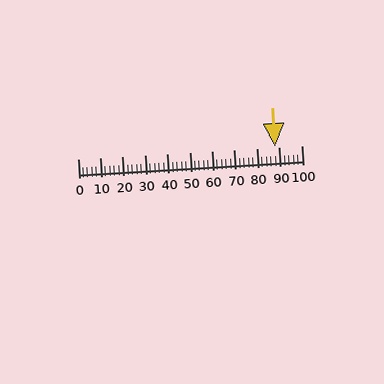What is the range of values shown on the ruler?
The ruler shows values from 0 to 100.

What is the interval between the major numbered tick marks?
The major tick marks are spaced 10 units apart.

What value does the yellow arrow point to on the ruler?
The yellow arrow points to approximately 88.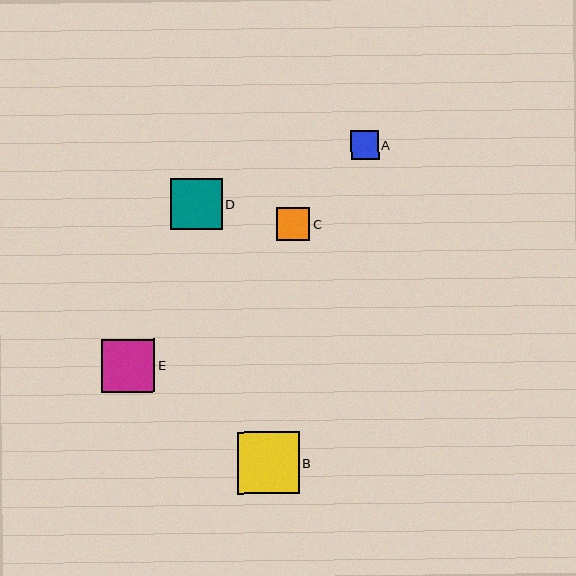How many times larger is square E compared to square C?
Square E is approximately 1.6 times the size of square C.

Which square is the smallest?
Square A is the smallest with a size of approximately 28 pixels.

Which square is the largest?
Square B is the largest with a size of approximately 62 pixels.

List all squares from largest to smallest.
From largest to smallest: B, E, D, C, A.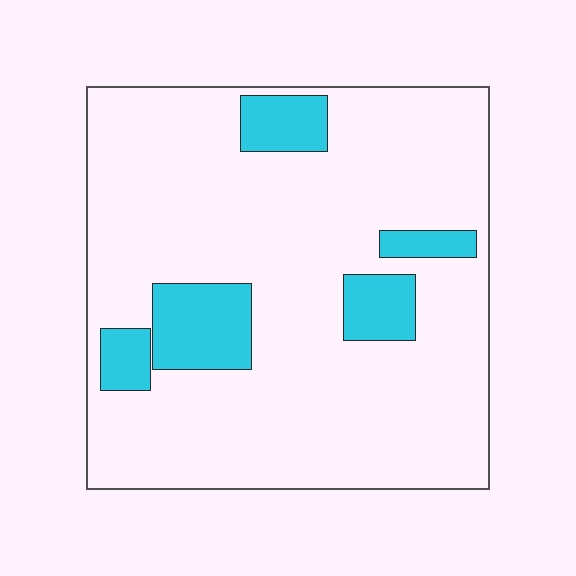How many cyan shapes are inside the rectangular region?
5.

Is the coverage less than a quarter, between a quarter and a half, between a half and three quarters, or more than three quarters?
Less than a quarter.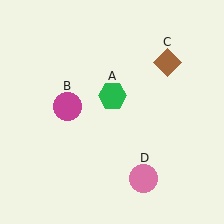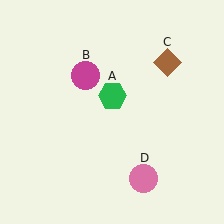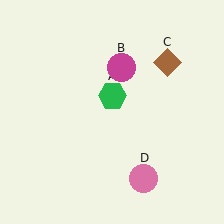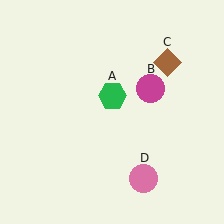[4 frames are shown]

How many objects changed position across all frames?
1 object changed position: magenta circle (object B).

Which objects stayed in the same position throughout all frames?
Green hexagon (object A) and brown diamond (object C) and pink circle (object D) remained stationary.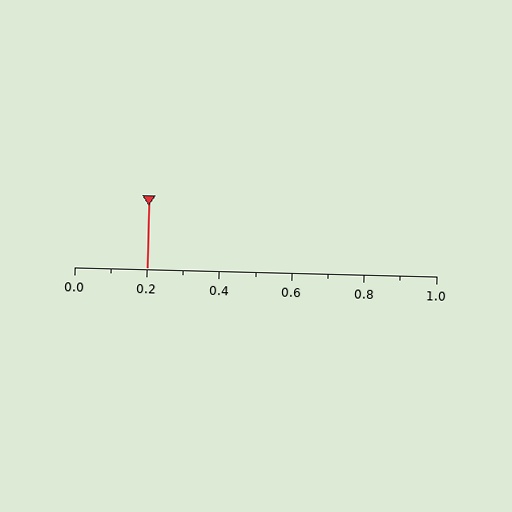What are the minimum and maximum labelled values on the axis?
The axis runs from 0.0 to 1.0.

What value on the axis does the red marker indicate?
The marker indicates approximately 0.2.